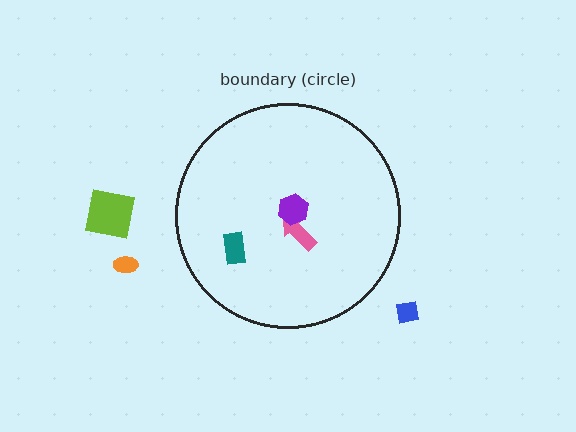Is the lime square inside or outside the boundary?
Outside.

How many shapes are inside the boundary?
3 inside, 3 outside.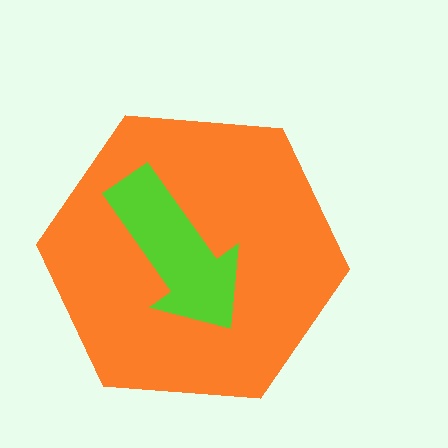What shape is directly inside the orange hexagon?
The lime arrow.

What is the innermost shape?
The lime arrow.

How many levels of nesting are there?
2.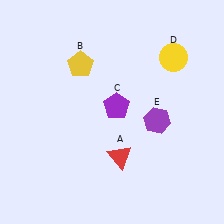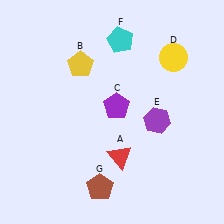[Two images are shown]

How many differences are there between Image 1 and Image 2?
There are 2 differences between the two images.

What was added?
A cyan pentagon (F), a brown pentagon (G) were added in Image 2.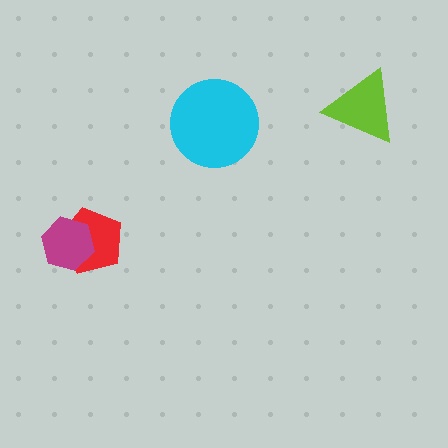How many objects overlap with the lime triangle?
0 objects overlap with the lime triangle.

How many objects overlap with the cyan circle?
0 objects overlap with the cyan circle.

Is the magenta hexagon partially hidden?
No, no other shape covers it.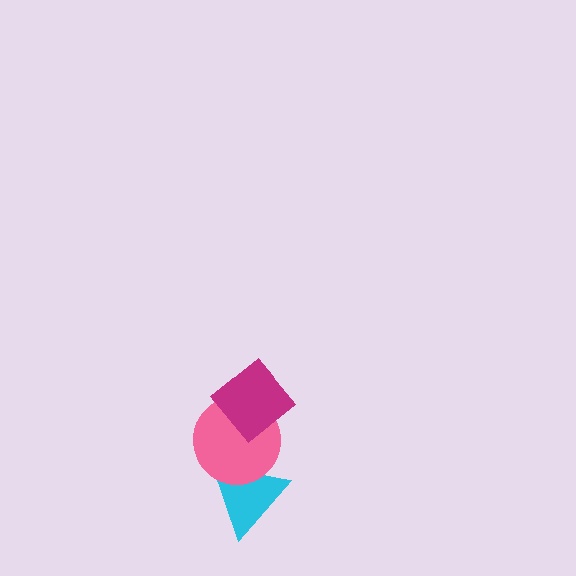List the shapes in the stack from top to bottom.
From top to bottom: the magenta diamond, the pink circle, the cyan triangle.